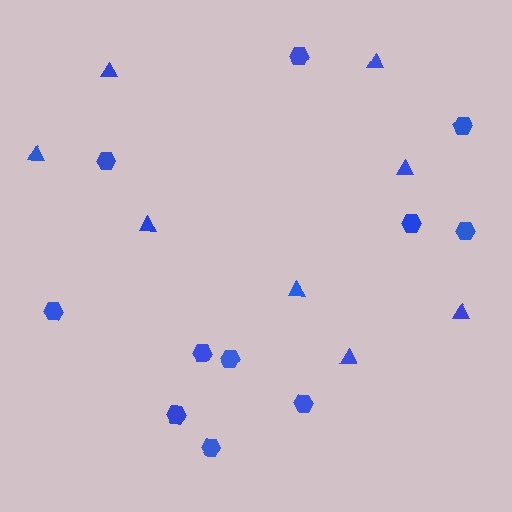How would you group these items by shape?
There are 2 groups: one group of triangles (8) and one group of hexagons (11).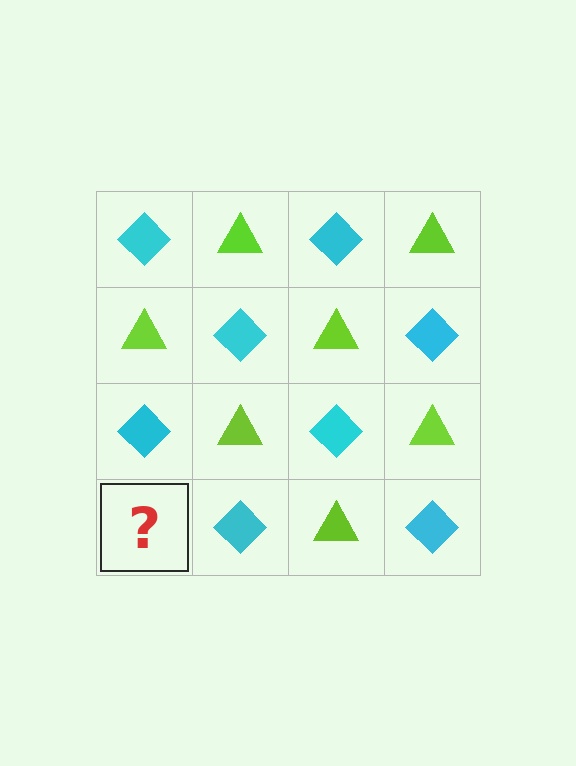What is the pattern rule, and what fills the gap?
The rule is that it alternates cyan diamond and lime triangle in a checkerboard pattern. The gap should be filled with a lime triangle.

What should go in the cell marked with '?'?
The missing cell should contain a lime triangle.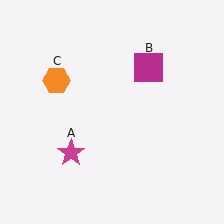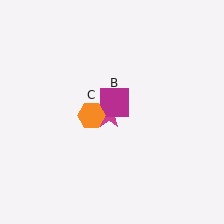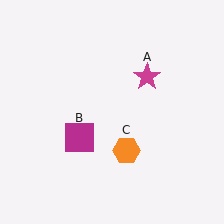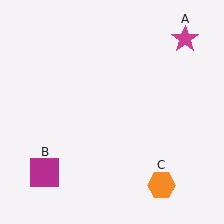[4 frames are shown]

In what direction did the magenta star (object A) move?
The magenta star (object A) moved up and to the right.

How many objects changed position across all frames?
3 objects changed position: magenta star (object A), magenta square (object B), orange hexagon (object C).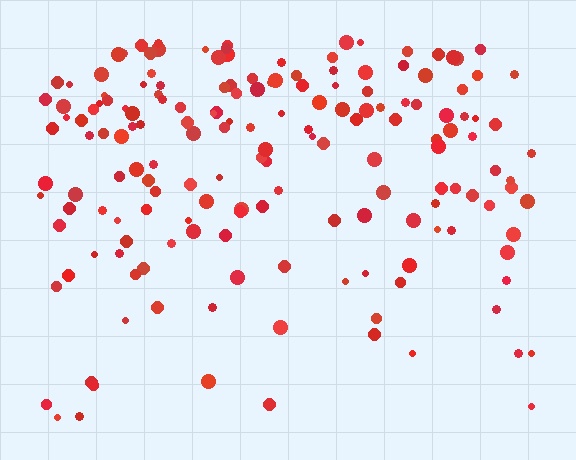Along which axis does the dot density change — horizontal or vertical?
Vertical.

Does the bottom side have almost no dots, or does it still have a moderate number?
Still a moderate number, just noticeably fewer than the top.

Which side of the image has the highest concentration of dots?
The top.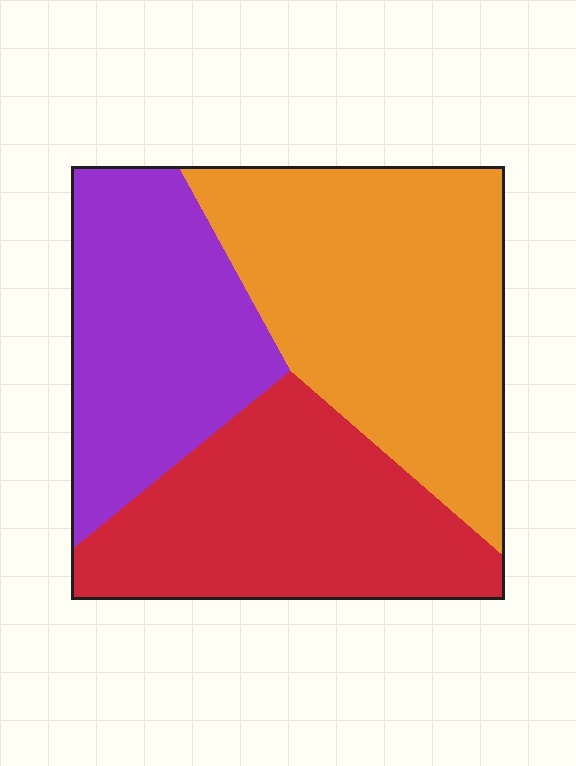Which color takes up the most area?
Orange, at roughly 40%.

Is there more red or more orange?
Orange.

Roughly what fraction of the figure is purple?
Purple takes up about one quarter (1/4) of the figure.